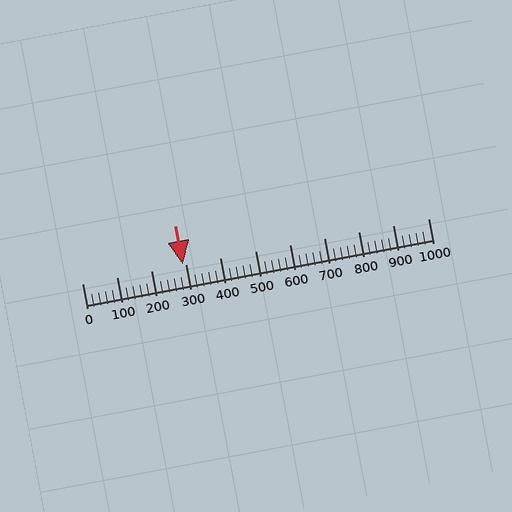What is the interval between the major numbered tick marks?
The major tick marks are spaced 100 units apart.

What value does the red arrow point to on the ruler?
The red arrow points to approximately 291.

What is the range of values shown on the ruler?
The ruler shows values from 0 to 1000.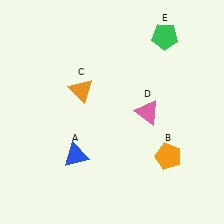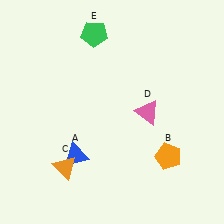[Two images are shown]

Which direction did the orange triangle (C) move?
The orange triangle (C) moved down.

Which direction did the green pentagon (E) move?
The green pentagon (E) moved left.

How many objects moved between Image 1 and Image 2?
2 objects moved between the two images.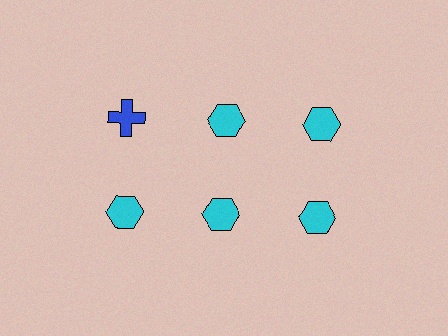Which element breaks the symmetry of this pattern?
The blue cross in the top row, leftmost column breaks the symmetry. All other shapes are cyan hexagons.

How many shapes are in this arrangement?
There are 6 shapes arranged in a grid pattern.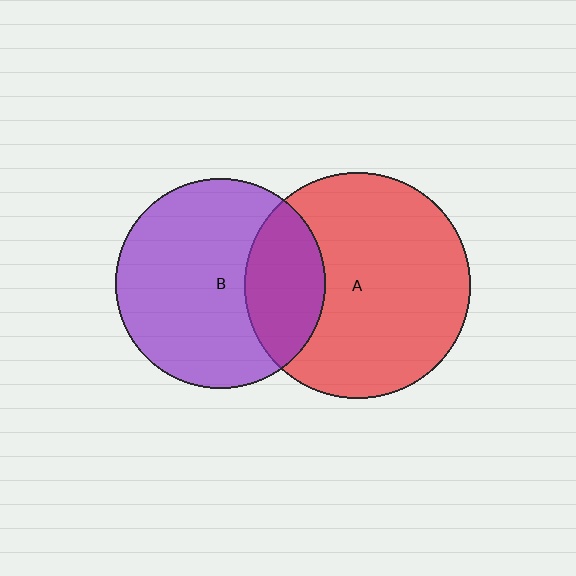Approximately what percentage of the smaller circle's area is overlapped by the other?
Approximately 30%.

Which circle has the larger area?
Circle A (red).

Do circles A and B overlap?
Yes.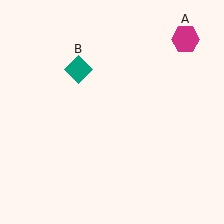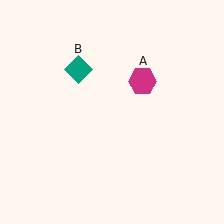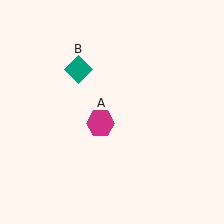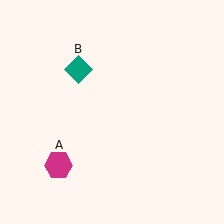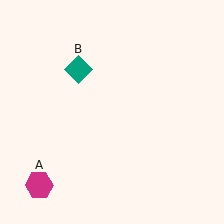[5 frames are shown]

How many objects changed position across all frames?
1 object changed position: magenta hexagon (object A).